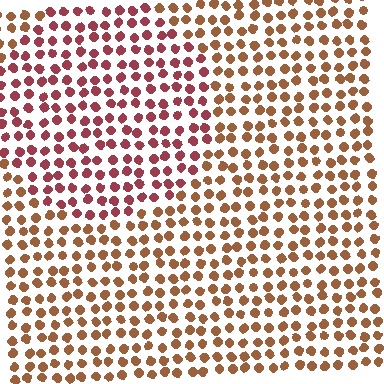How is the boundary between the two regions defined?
The boundary is defined purely by a slight shift in hue (about 35 degrees). Spacing, size, and orientation are identical on both sides.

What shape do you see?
I see a circle.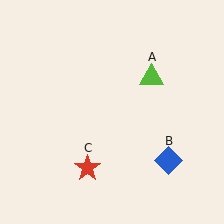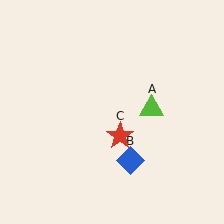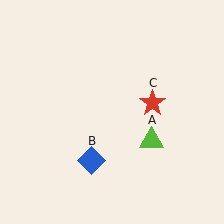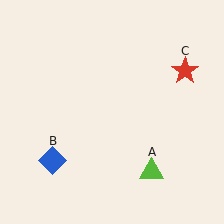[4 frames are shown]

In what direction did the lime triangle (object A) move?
The lime triangle (object A) moved down.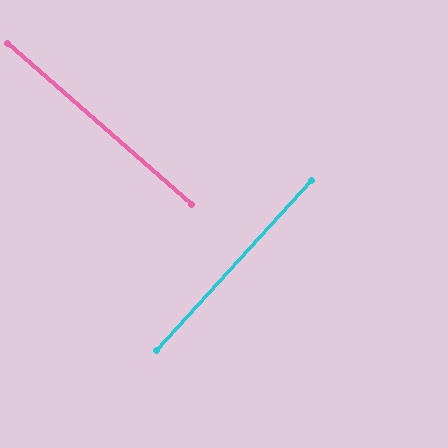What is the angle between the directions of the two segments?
Approximately 89 degrees.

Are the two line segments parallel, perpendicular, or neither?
Perpendicular — they meet at approximately 89°.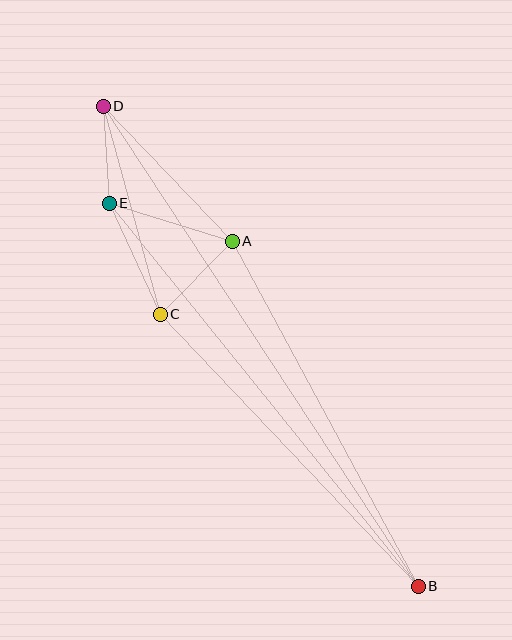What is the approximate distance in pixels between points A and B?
The distance between A and B is approximately 392 pixels.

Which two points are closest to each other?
Points D and E are closest to each other.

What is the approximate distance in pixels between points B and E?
The distance between B and E is approximately 492 pixels.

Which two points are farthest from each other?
Points B and D are farthest from each other.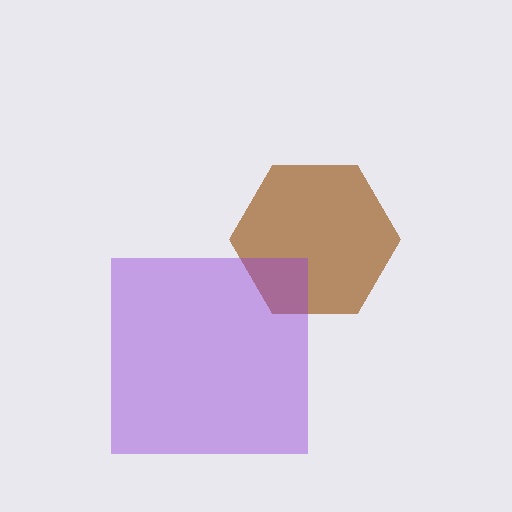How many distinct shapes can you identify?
There are 2 distinct shapes: a brown hexagon, a purple square.